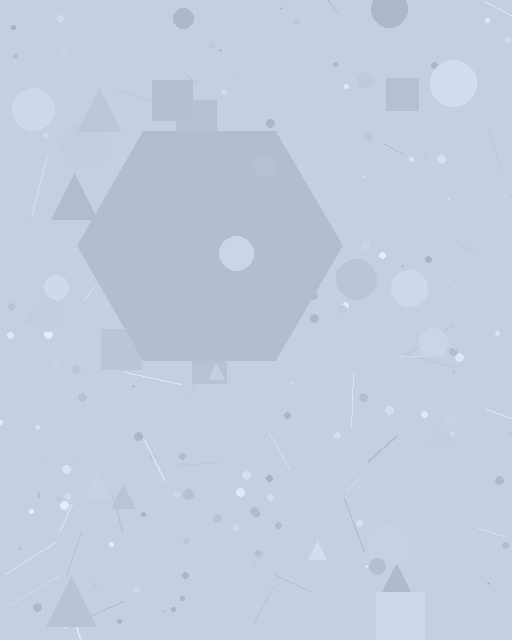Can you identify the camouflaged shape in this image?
The camouflaged shape is a hexagon.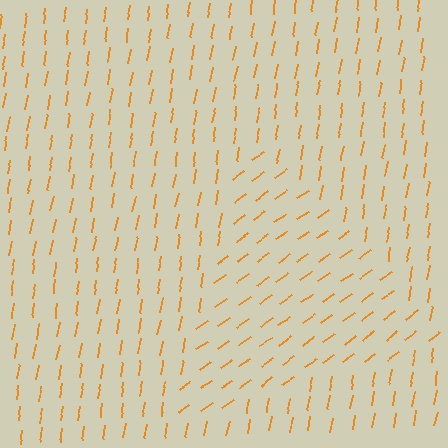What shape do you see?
I see a triangle.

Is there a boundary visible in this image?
Yes, there is a texture boundary formed by a change in line orientation.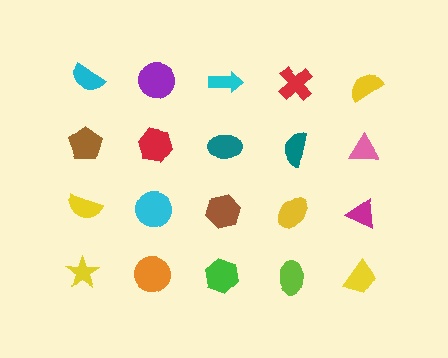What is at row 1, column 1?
A cyan semicircle.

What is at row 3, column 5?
A magenta triangle.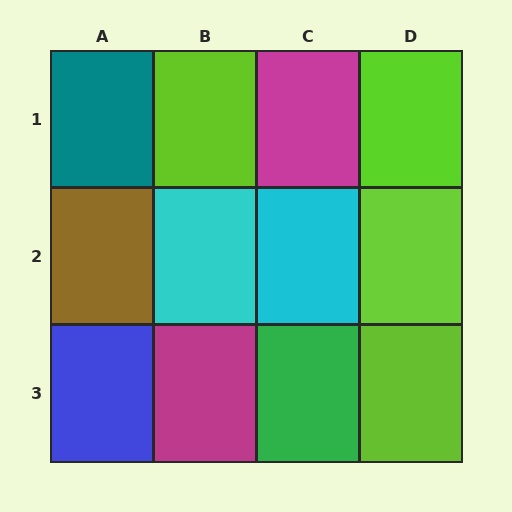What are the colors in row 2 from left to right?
Brown, cyan, cyan, lime.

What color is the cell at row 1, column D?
Lime.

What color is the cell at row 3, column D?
Lime.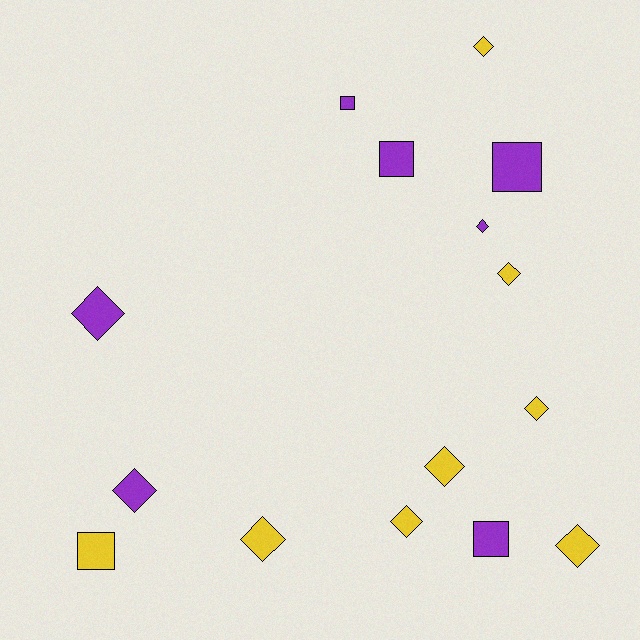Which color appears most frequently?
Yellow, with 8 objects.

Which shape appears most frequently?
Diamond, with 10 objects.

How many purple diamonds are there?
There are 3 purple diamonds.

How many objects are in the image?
There are 15 objects.